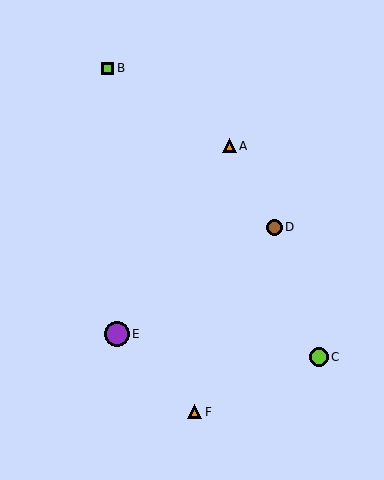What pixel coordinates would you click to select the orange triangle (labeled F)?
Click at (195, 412) to select the orange triangle F.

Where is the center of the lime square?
The center of the lime square is at (108, 68).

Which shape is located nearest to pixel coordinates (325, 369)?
The lime circle (labeled C) at (319, 357) is nearest to that location.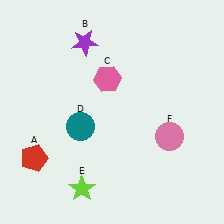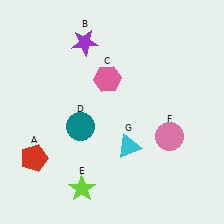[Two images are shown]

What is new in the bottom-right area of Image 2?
A cyan triangle (G) was added in the bottom-right area of Image 2.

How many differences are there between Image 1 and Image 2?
There is 1 difference between the two images.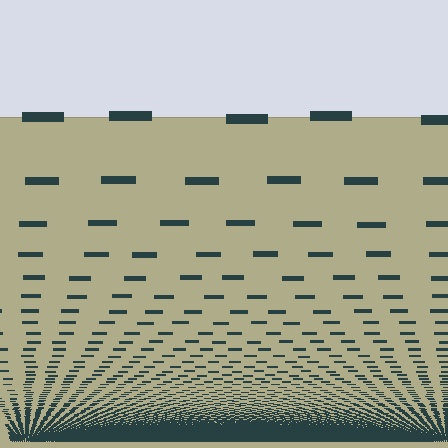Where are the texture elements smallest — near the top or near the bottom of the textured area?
Near the bottom.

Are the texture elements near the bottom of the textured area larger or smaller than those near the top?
Smaller. The gradient is inverted — elements near the bottom are smaller and denser.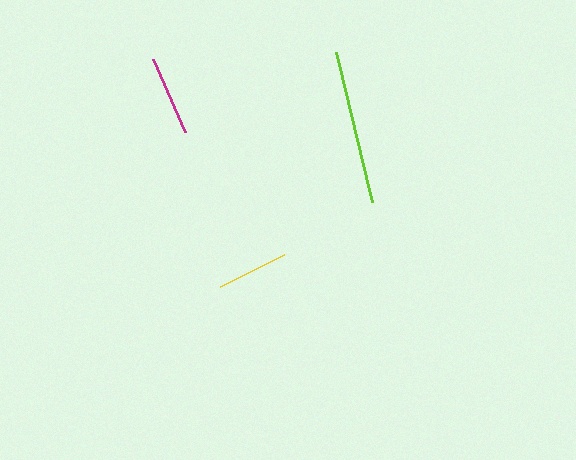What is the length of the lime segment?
The lime segment is approximately 154 pixels long.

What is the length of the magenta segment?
The magenta segment is approximately 80 pixels long.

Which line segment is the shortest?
The yellow line is the shortest at approximately 72 pixels.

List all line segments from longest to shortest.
From longest to shortest: lime, magenta, yellow.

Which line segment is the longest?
The lime line is the longest at approximately 154 pixels.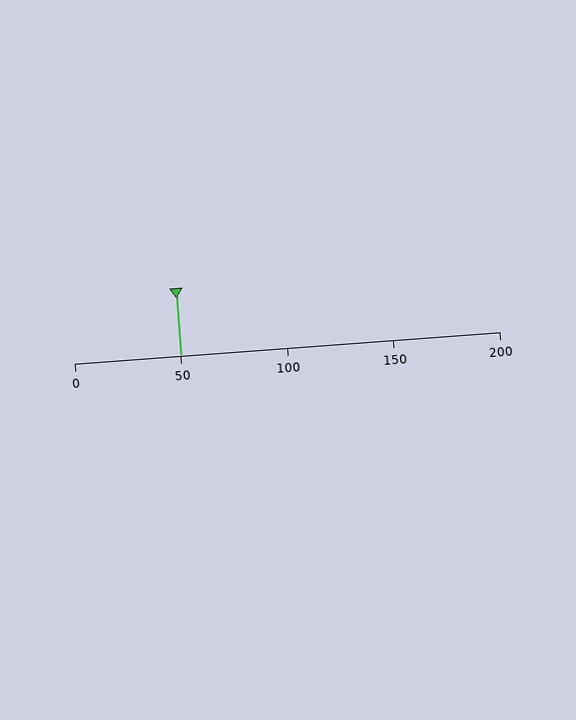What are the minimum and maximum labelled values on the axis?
The axis runs from 0 to 200.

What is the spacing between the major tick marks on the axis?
The major ticks are spaced 50 apart.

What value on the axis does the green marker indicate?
The marker indicates approximately 50.